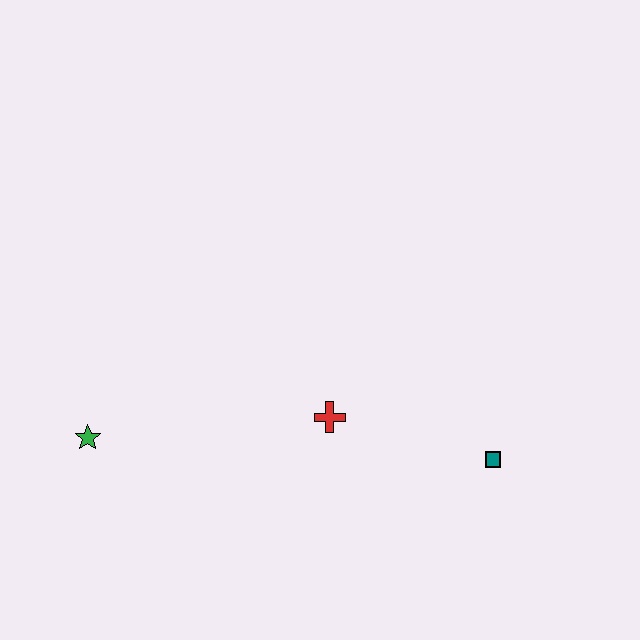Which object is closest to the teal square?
The red cross is closest to the teal square.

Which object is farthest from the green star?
The teal square is farthest from the green star.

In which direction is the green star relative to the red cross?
The green star is to the left of the red cross.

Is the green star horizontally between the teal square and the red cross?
No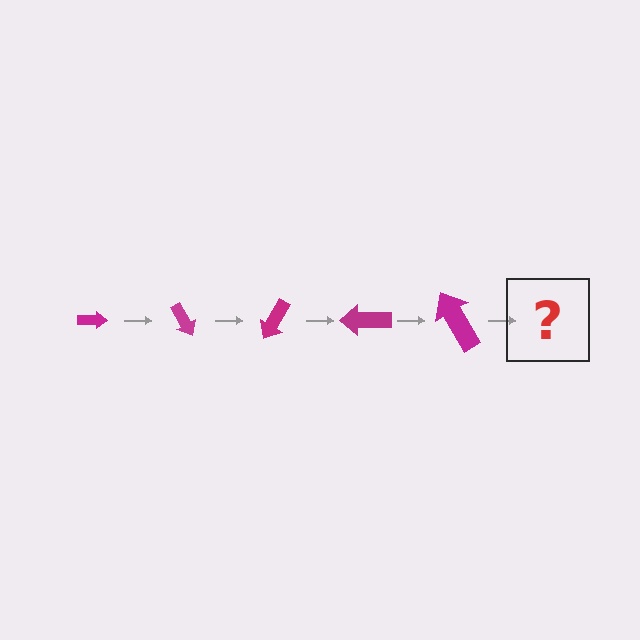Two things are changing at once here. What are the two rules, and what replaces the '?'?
The two rules are that the arrow grows larger each step and it rotates 60 degrees each step. The '?' should be an arrow, larger than the previous one and rotated 300 degrees from the start.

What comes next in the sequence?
The next element should be an arrow, larger than the previous one and rotated 300 degrees from the start.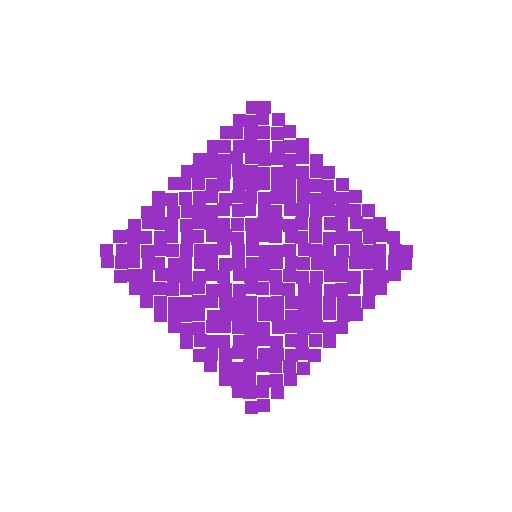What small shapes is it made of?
It is made of small squares.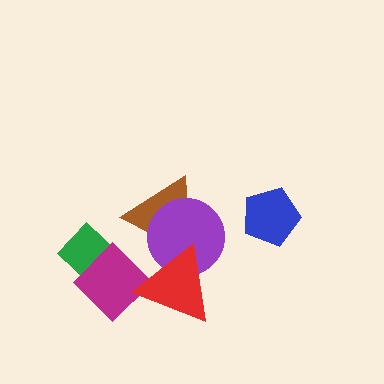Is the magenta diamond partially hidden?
Yes, it is partially covered by another shape.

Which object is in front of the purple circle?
The red triangle is in front of the purple circle.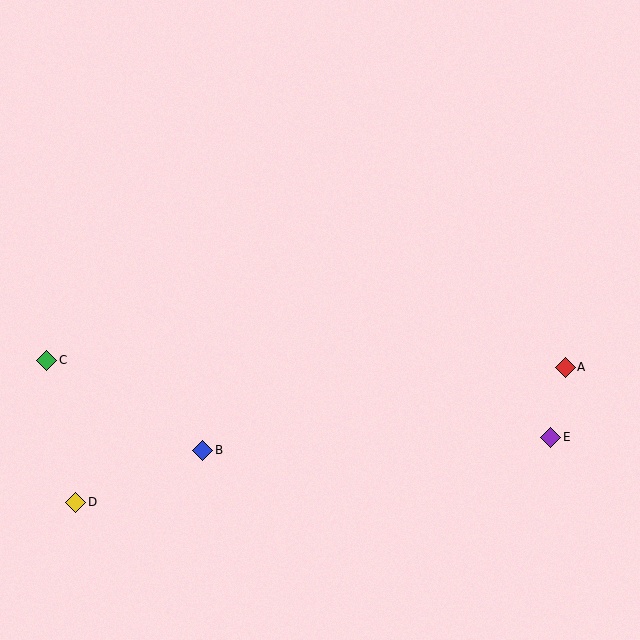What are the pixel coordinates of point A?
Point A is at (565, 367).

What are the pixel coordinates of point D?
Point D is at (76, 502).